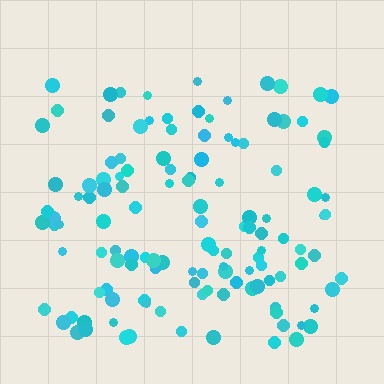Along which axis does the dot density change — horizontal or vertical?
Vertical.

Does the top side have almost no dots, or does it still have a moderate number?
Still a moderate number, just noticeably fewer than the bottom.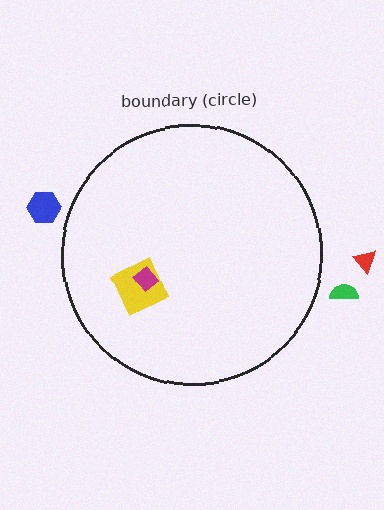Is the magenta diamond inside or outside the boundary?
Inside.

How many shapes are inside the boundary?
2 inside, 3 outside.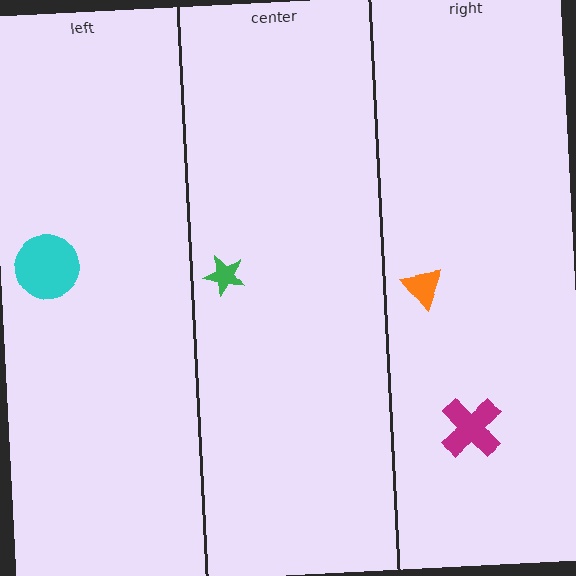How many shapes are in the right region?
2.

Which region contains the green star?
The center region.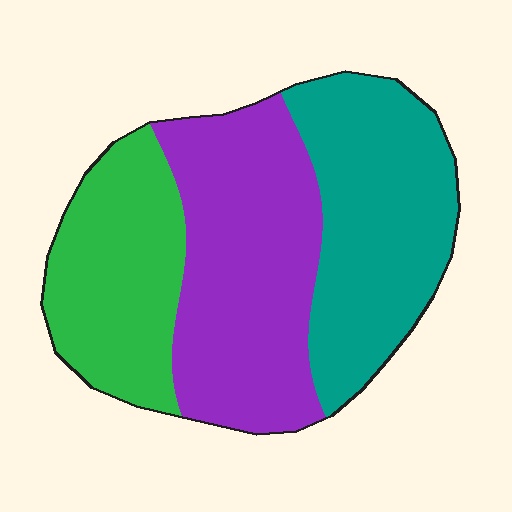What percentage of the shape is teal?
Teal covers about 35% of the shape.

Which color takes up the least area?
Green, at roughly 25%.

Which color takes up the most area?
Purple, at roughly 40%.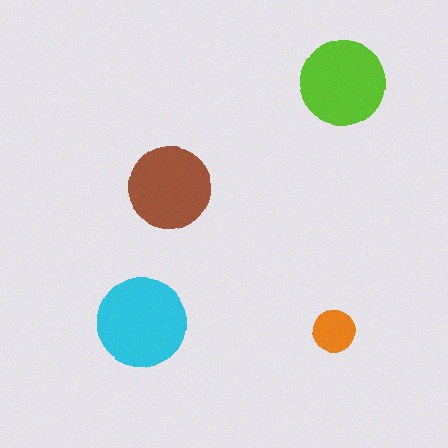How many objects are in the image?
There are 4 objects in the image.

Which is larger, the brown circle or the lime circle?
The lime one.